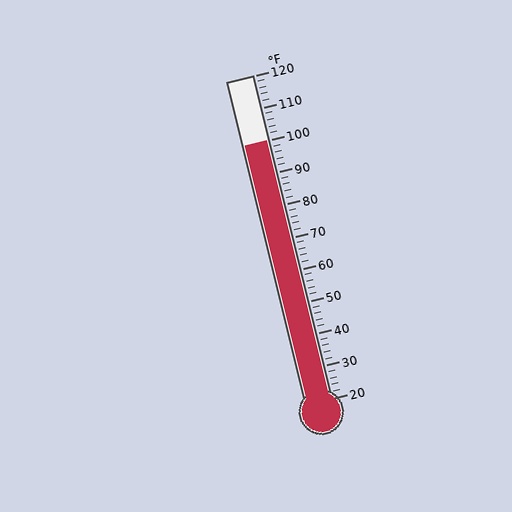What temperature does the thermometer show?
The thermometer shows approximately 100°F.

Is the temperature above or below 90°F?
The temperature is above 90°F.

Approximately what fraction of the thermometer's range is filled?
The thermometer is filled to approximately 80% of its range.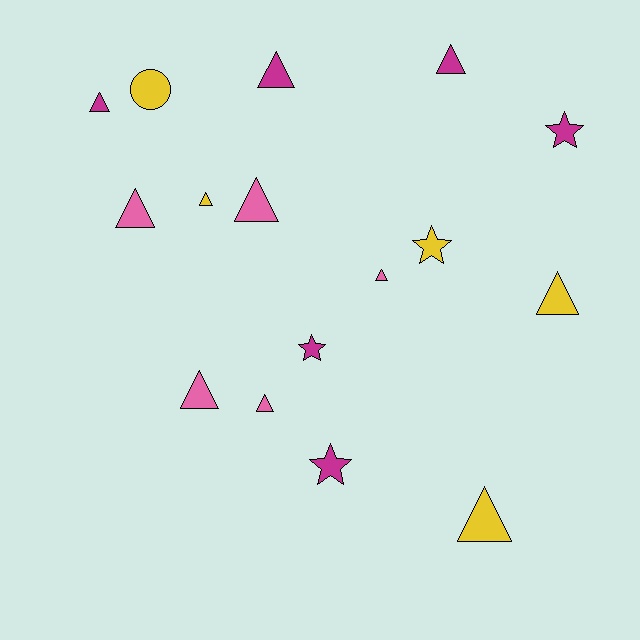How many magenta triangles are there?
There are 3 magenta triangles.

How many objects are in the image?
There are 16 objects.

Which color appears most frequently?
Magenta, with 6 objects.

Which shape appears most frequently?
Triangle, with 11 objects.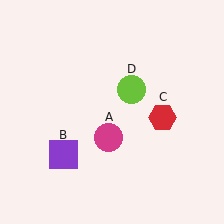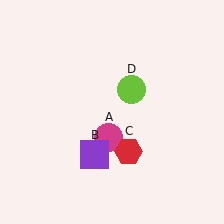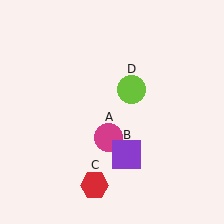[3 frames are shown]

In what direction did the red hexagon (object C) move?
The red hexagon (object C) moved down and to the left.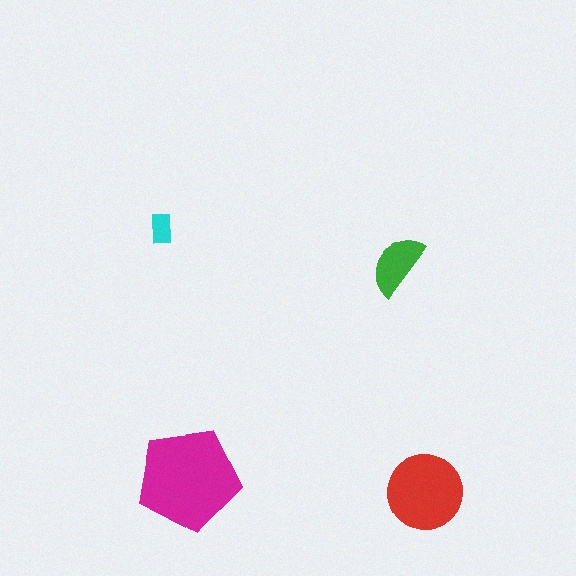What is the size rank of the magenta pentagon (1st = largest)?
1st.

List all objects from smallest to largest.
The cyan rectangle, the green semicircle, the red circle, the magenta pentagon.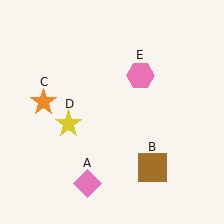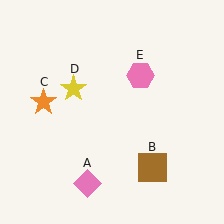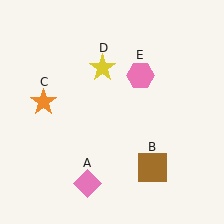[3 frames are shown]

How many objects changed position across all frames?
1 object changed position: yellow star (object D).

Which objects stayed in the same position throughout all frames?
Pink diamond (object A) and brown square (object B) and orange star (object C) and pink hexagon (object E) remained stationary.